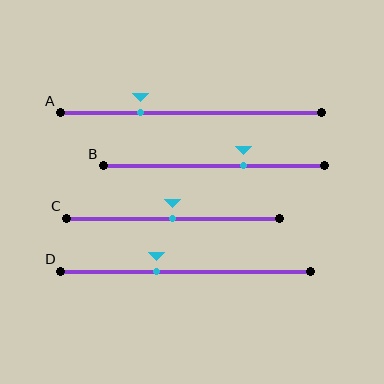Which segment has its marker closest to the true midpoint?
Segment C has its marker closest to the true midpoint.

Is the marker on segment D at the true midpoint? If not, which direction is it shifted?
No, the marker on segment D is shifted to the left by about 11% of the segment length.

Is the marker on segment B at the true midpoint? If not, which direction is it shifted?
No, the marker on segment B is shifted to the right by about 13% of the segment length.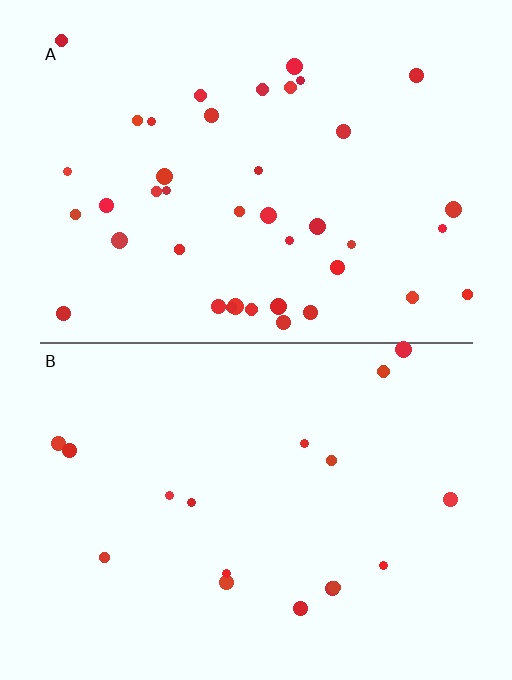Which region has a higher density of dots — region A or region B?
A (the top).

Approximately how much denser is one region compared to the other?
Approximately 2.3× — region A over region B.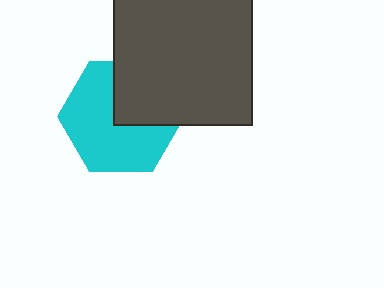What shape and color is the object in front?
The object in front is a dark gray square.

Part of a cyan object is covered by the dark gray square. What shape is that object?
It is a hexagon.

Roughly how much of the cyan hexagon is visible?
Most of it is visible (roughly 65%).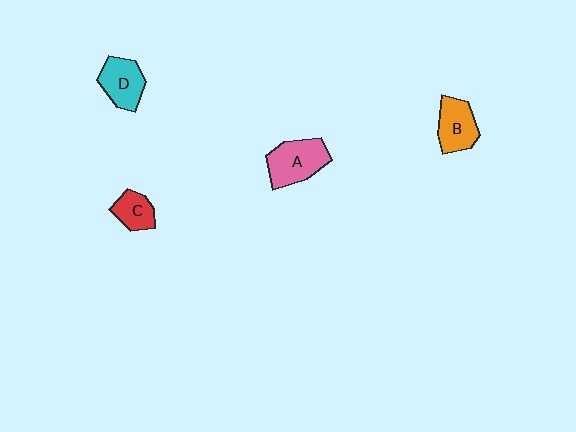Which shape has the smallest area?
Shape C (red).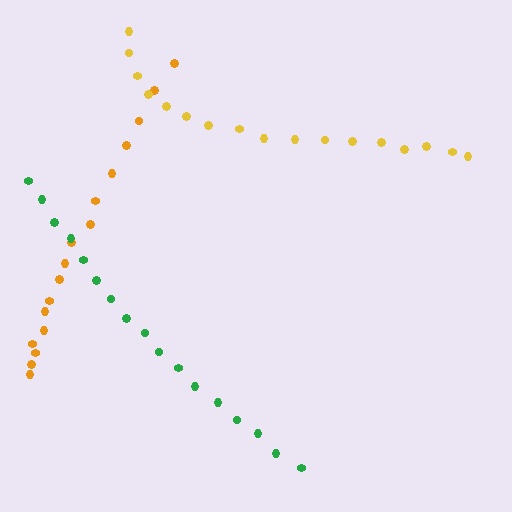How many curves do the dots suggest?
There are 3 distinct paths.